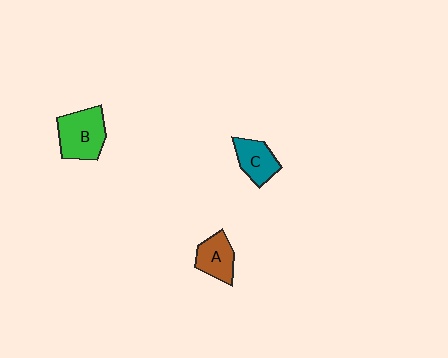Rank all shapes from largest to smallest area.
From largest to smallest: B (green), C (teal), A (brown).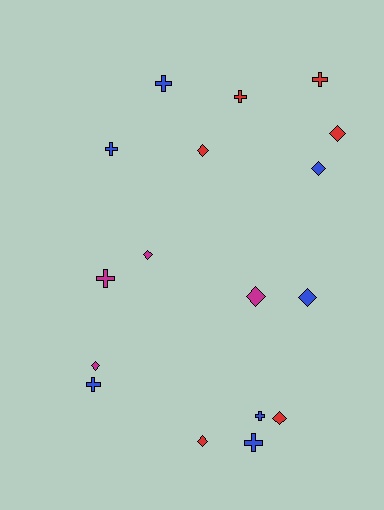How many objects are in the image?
There are 17 objects.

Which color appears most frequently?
Blue, with 7 objects.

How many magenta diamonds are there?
There are 3 magenta diamonds.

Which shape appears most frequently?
Diamond, with 9 objects.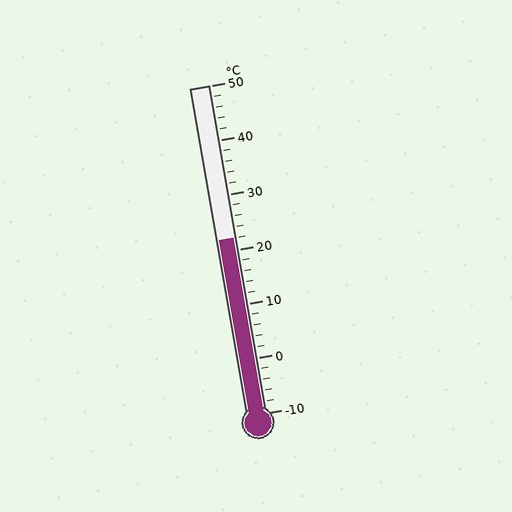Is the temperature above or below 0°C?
The temperature is above 0°C.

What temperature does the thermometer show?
The thermometer shows approximately 22°C.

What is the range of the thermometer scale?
The thermometer scale ranges from -10°C to 50°C.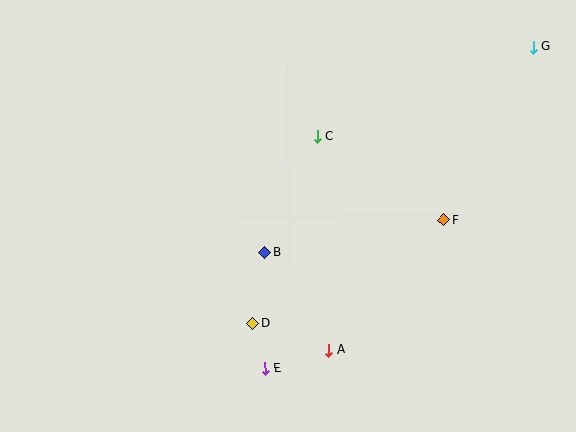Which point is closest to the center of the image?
Point B at (265, 252) is closest to the center.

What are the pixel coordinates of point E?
Point E is at (265, 369).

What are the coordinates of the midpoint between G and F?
The midpoint between G and F is at (489, 133).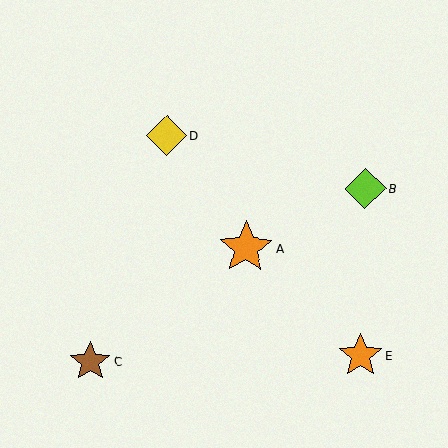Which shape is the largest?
The orange star (labeled A) is the largest.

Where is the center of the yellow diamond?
The center of the yellow diamond is at (166, 136).